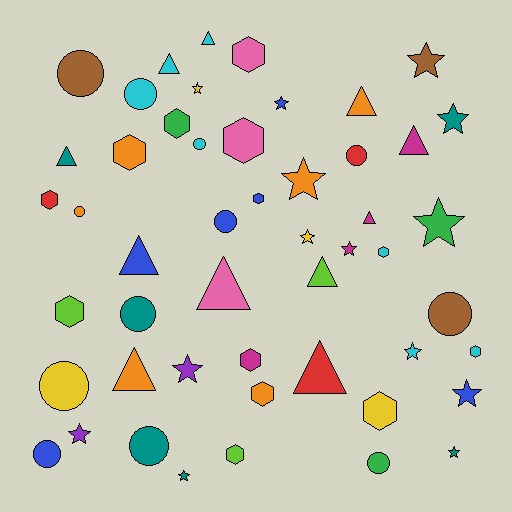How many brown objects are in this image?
There are 3 brown objects.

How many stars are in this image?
There are 14 stars.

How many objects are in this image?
There are 50 objects.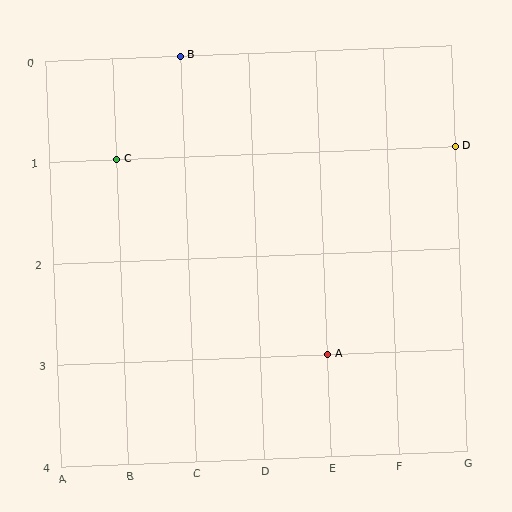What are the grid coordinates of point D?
Point D is at grid coordinates (G, 1).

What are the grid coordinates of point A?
Point A is at grid coordinates (E, 3).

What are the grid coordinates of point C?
Point C is at grid coordinates (B, 1).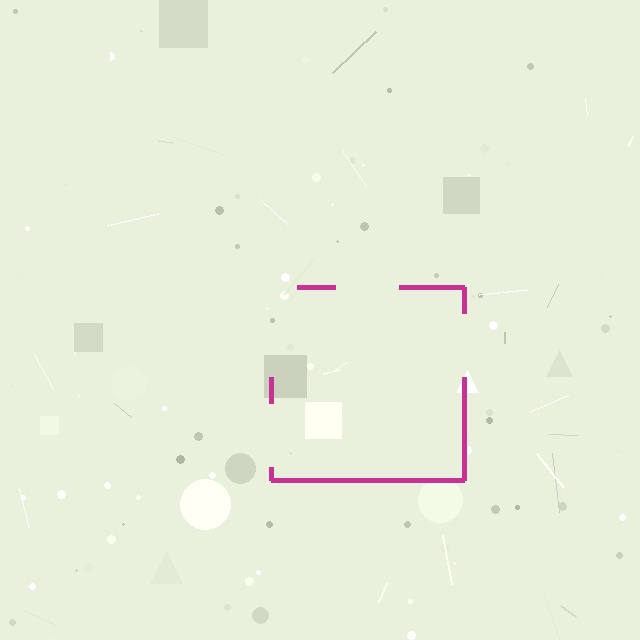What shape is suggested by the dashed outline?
The dashed outline suggests a square.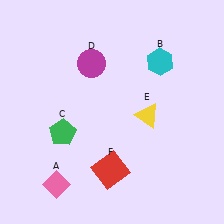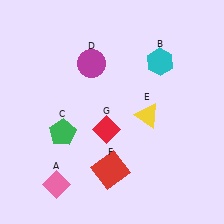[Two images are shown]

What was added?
A red diamond (G) was added in Image 2.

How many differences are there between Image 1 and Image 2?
There is 1 difference between the two images.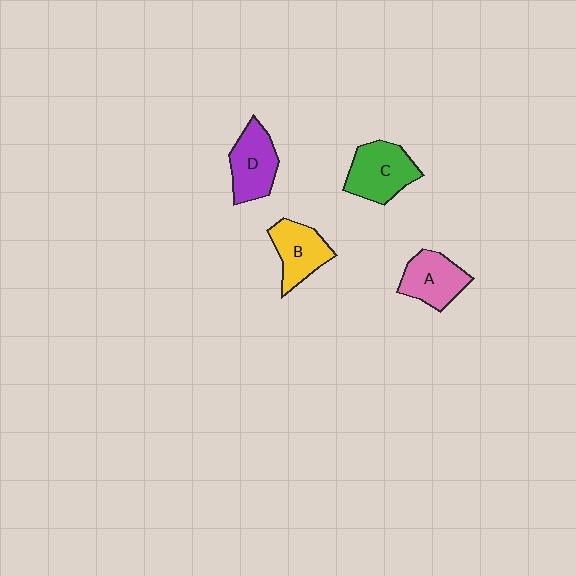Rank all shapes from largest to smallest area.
From largest to smallest: C (green), D (purple), A (pink), B (yellow).